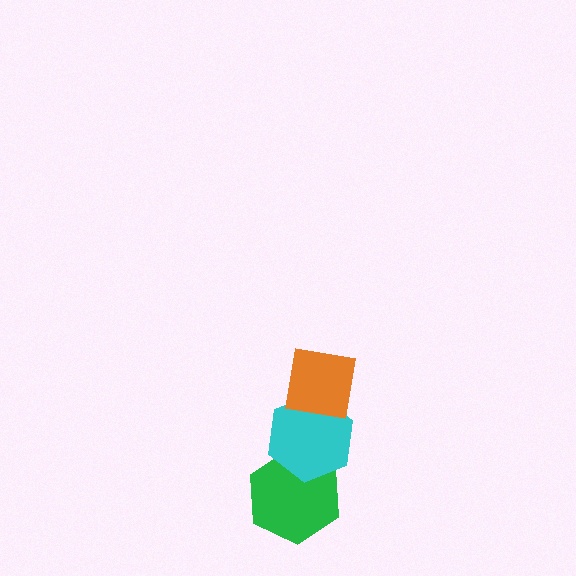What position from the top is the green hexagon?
The green hexagon is 3rd from the top.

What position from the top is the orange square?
The orange square is 1st from the top.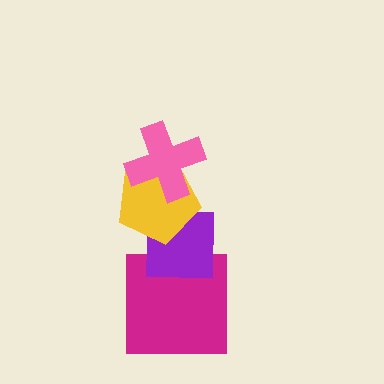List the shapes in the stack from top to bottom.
From top to bottom: the pink cross, the yellow pentagon, the purple square, the magenta square.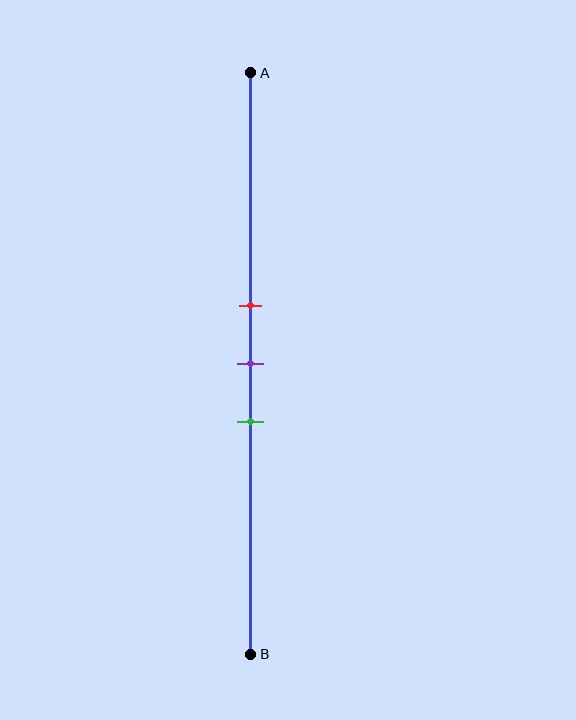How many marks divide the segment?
There are 3 marks dividing the segment.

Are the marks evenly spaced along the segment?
Yes, the marks are approximately evenly spaced.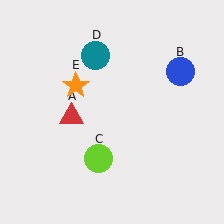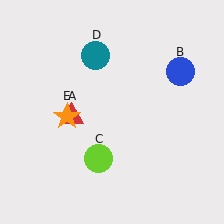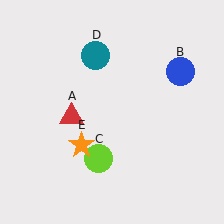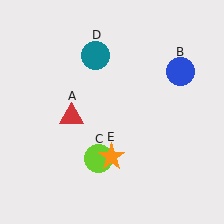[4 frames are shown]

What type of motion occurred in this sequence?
The orange star (object E) rotated counterclockwise around the center of the scene.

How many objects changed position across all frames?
1 object changed position: orange star (object E).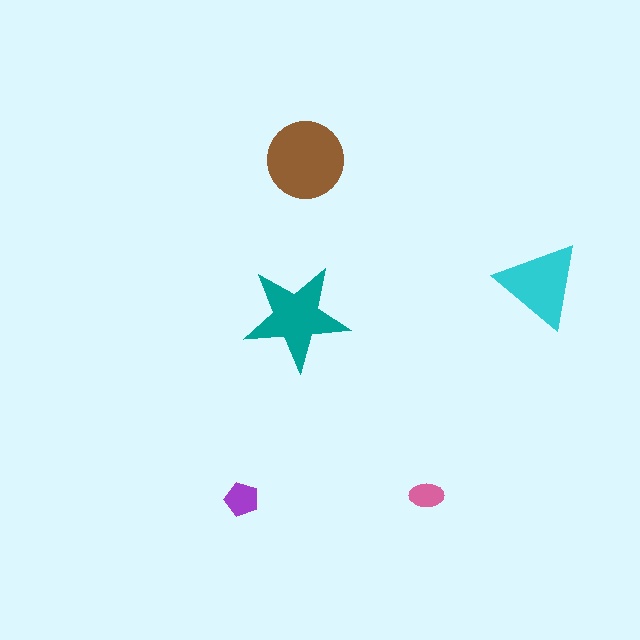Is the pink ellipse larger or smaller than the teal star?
Smaller.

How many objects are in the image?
There are 5 objects in the image.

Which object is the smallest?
The pink ellipse.